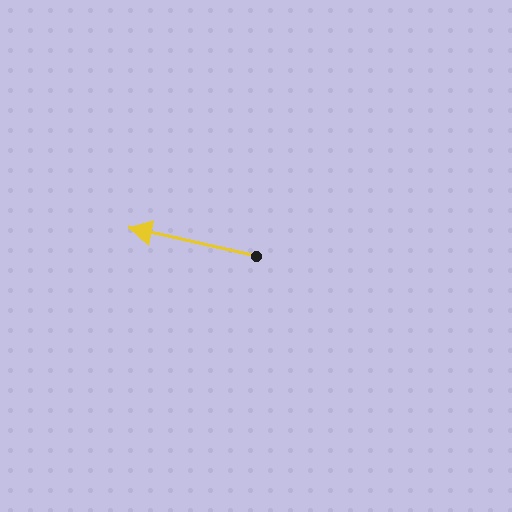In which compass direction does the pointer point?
West.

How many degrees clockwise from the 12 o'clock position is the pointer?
Approximately 282 degrees.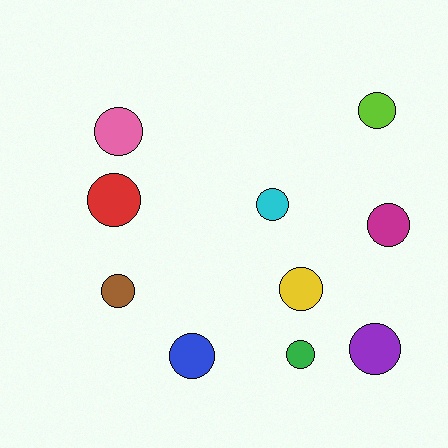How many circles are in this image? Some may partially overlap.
There are 10 circles.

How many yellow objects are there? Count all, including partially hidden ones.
There is 1 yellow object.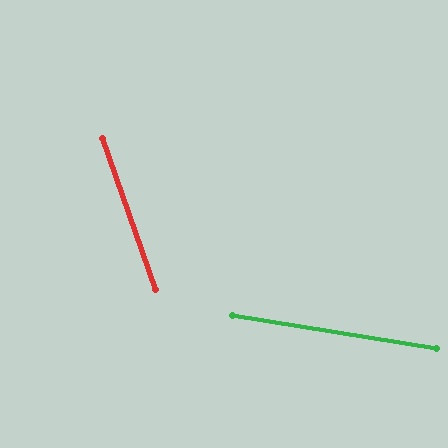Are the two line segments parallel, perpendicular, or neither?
Neither parallel nor perpendicular — they differ by about 62°.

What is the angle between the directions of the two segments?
Approximately 62 degrees.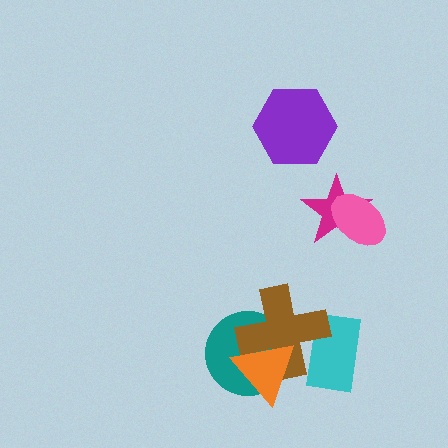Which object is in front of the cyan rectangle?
The brown cross is in front of the cyan rectangle.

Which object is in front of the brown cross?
The orange triangle is in front of the brown cross.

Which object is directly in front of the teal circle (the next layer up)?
The brown cross is directly in front of the teal circle.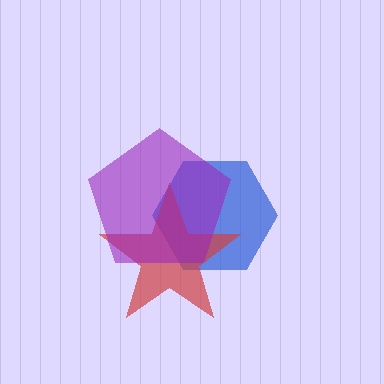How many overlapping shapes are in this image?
There are 3 overlapping shapes in the image.